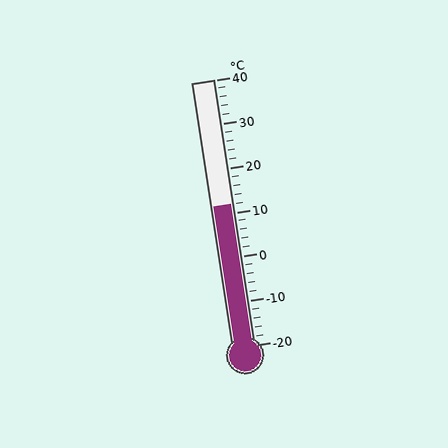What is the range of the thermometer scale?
The thermometer scale ranges from -20°C to 40°C.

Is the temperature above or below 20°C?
The temperature is below 20°C.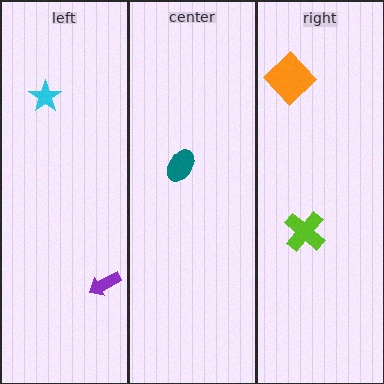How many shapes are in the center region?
1.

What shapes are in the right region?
The orange diamond, the lime cross.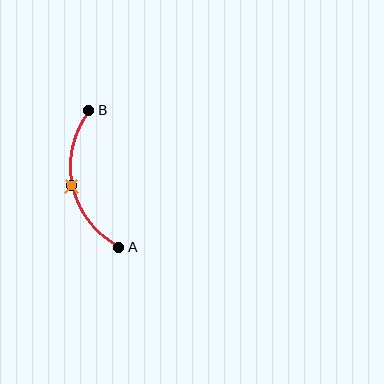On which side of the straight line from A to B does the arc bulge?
The arc bulges to the left of the straight line connecting A and B.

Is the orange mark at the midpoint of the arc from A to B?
Yes. The orange mark lies on the arc at equal arc-length from both A and B — it is the arc midpoint.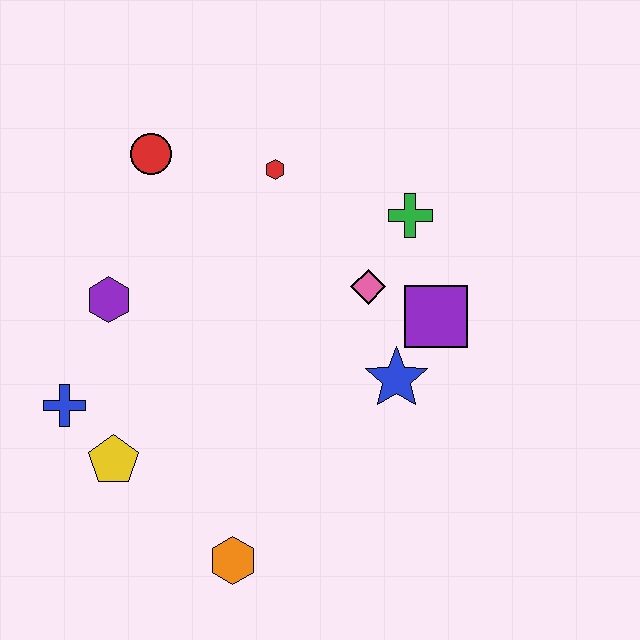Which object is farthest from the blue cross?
The green cross is farthest from the blue cross.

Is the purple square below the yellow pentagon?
No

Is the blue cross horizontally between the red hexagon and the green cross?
No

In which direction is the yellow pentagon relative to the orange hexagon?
The yellow pentagon is to the left of the orange hexagon.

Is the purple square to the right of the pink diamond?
Yes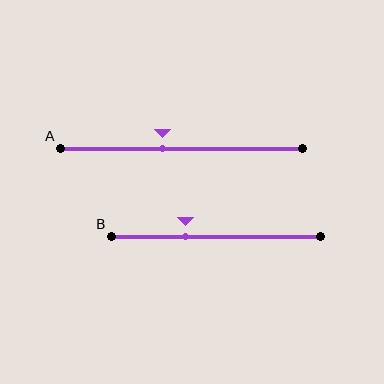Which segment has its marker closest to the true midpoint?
Segment A has its marker closest to the true midpoint.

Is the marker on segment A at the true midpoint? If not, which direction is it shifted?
No, the marker on segment A is shifted to the left by about 8% of the segment length.